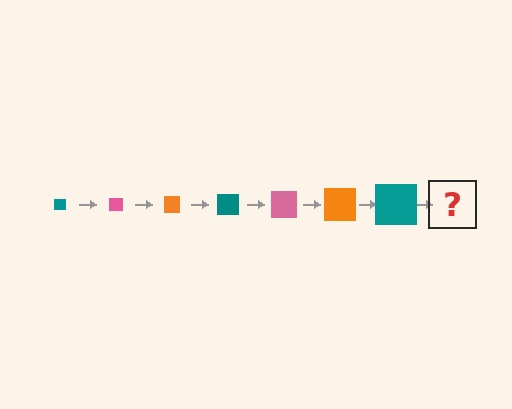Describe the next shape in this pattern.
It should be a pink square, larger than the previous one.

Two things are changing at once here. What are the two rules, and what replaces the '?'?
The two rules are that the square grows larger each step and the color cycles through teal, pink, and orange. The '?' should be a pink square, larger than the previous one.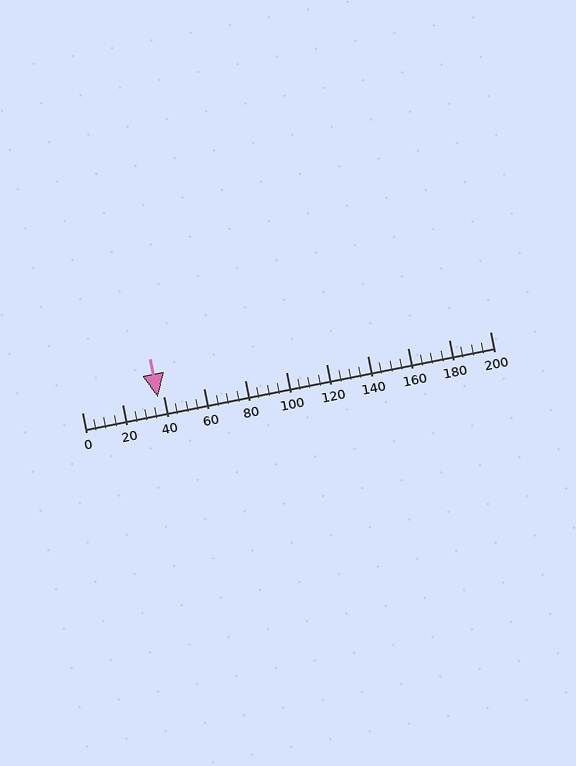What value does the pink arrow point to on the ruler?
The pink arrow points to approximately 37.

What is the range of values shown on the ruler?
The ruler shows values from 0 to 200.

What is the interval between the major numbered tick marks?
The major tick marks are spaced 20 units apart.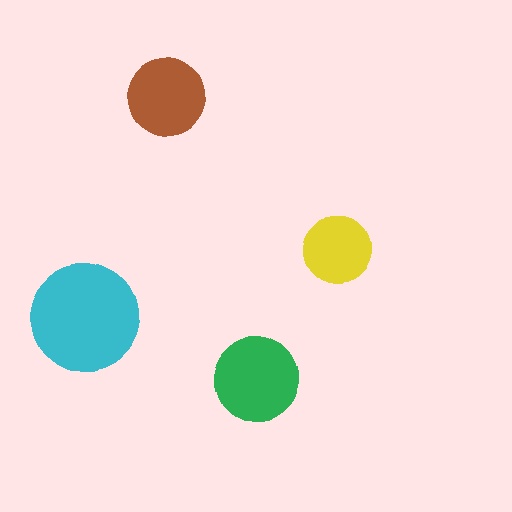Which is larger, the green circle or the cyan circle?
The cyan one.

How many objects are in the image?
There are 4 objects in the image.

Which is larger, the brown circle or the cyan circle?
The cyan one.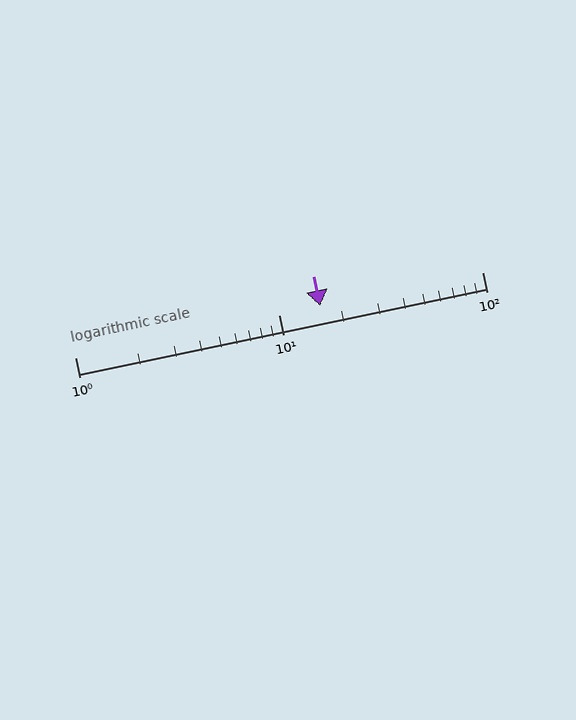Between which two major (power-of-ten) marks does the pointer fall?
The pointer is between 10 and 100.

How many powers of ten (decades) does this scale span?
The scale spans 2 decades, from 1 to 100.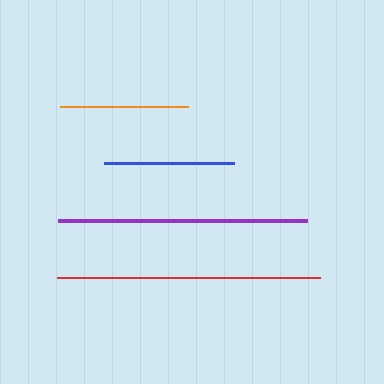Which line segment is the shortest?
The orange line is the shortest at approximately 128 pixels.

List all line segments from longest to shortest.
From longest to shortest: red, purple, blue, orange.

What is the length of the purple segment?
The purple segment is approximately 249 pixels long.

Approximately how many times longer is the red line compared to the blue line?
The red line is approximately 2.0 times the length of the blue line.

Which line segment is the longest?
The red line is the longest at approximately 262 pixels.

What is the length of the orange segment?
The orange segment is approximately 128 pixels long.